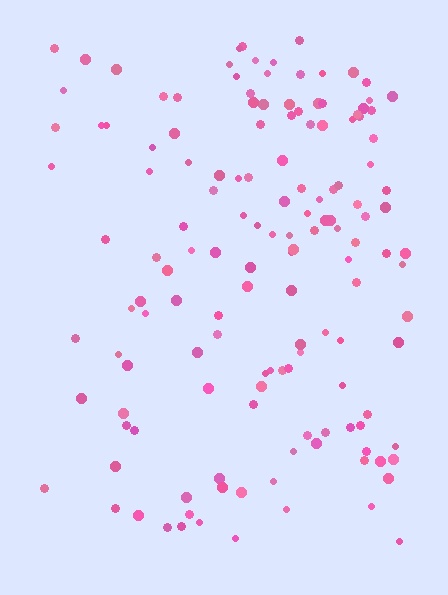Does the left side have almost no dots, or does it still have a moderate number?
Still a moderate number, just noticeably fewer than the right.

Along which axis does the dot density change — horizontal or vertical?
Horizontal.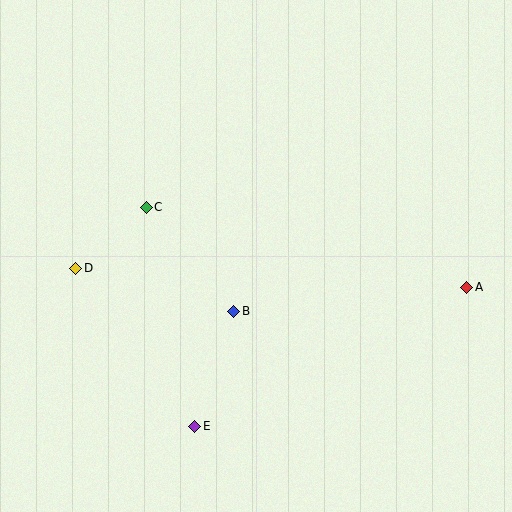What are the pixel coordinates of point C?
Point C is at (146, 207).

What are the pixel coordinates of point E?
Point E is at (194, 426).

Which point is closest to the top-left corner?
Point C is closest to the top-left corner.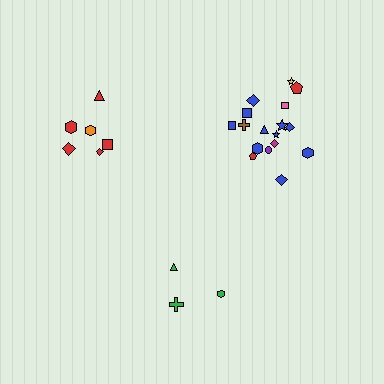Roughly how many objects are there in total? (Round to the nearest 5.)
Roughly 25 objects in total.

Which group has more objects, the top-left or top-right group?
The top-right group.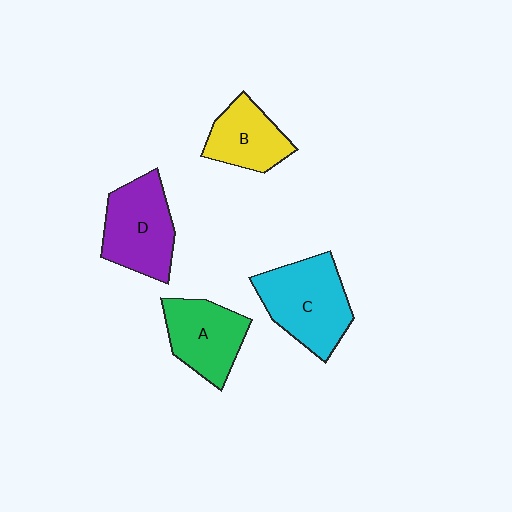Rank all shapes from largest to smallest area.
From largest to smallest: C (cyan), D (purple), A (green), B (yellow).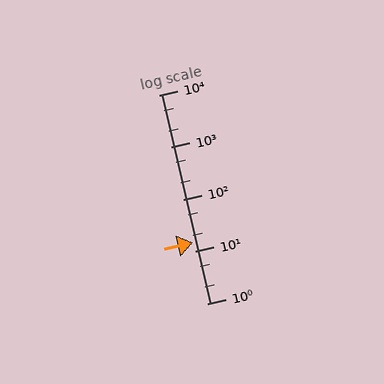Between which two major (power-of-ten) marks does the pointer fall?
The pointer is between 10 and 100.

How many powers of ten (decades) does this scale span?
The scale spans 4 decades, from 1 to 10000.